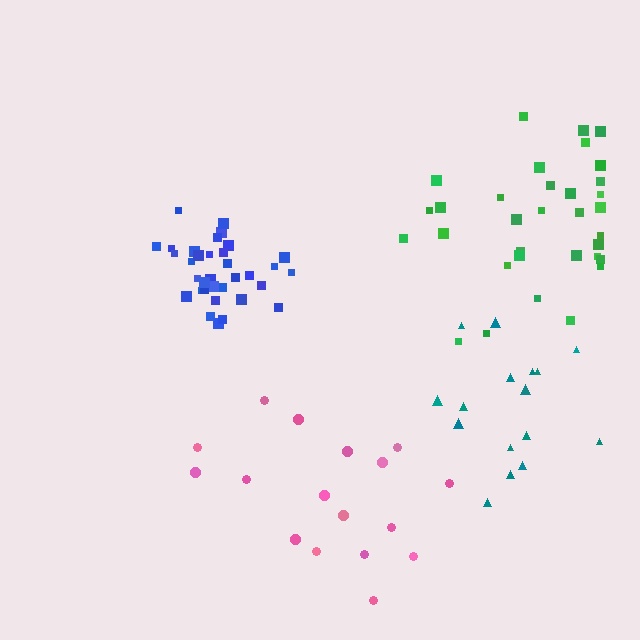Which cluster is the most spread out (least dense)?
Pink.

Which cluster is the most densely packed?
Blue.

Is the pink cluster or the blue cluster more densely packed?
Blue.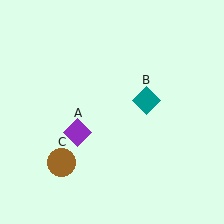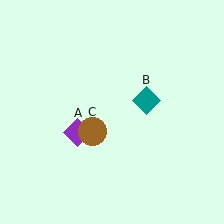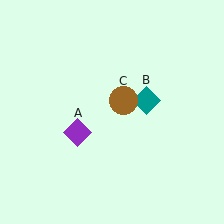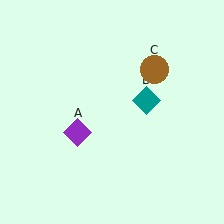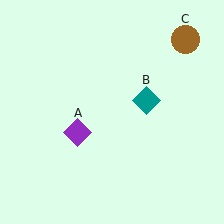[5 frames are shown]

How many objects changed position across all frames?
1 object changed position: brown circle (object C).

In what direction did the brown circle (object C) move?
The brown circle (object C) moved up and to the right.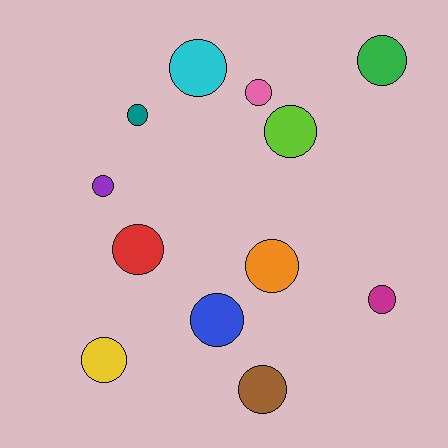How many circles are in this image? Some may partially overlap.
There are 12 circles.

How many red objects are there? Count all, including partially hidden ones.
There is 1 red object.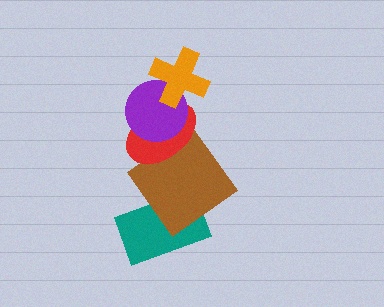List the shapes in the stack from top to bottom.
From top to bottom: the orange cross, the purple circle, the red ellipse, the brown diamond, the teal rectangle.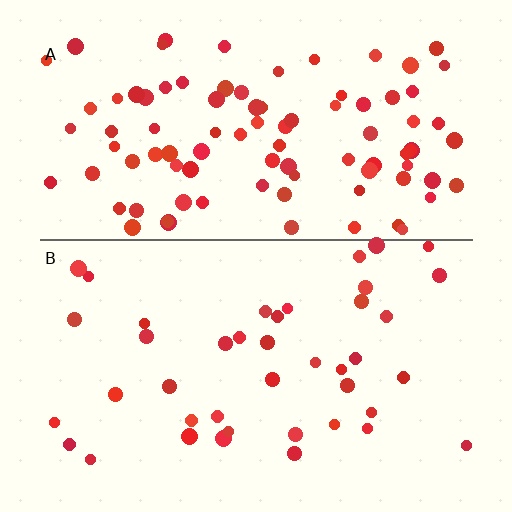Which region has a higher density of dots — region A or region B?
A (the top).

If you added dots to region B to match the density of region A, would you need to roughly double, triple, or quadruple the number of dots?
Approximately double.